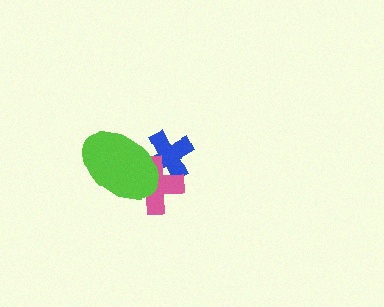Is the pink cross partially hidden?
Yes, it is partially covered by another shape.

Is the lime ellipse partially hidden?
No, no other shape covers it.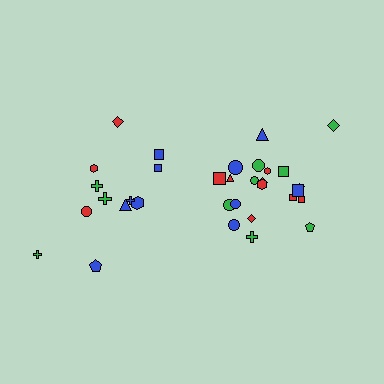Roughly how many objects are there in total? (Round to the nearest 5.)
Roughly 35 objects in total.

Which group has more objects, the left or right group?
The right group.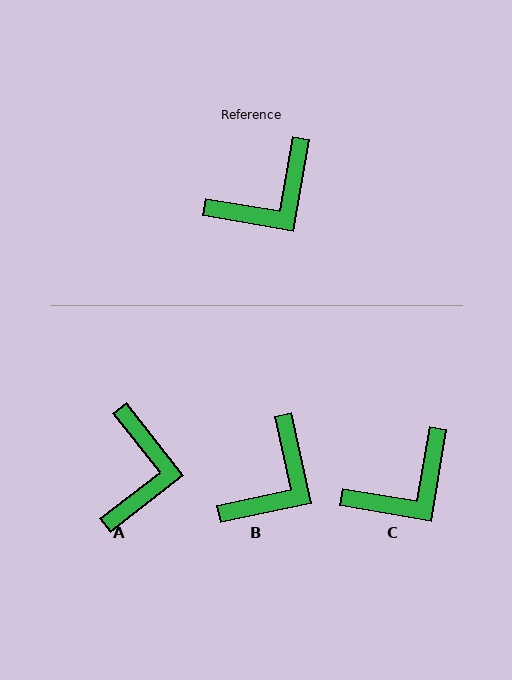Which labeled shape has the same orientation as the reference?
C.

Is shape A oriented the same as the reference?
No, it is off by about 48 degrees.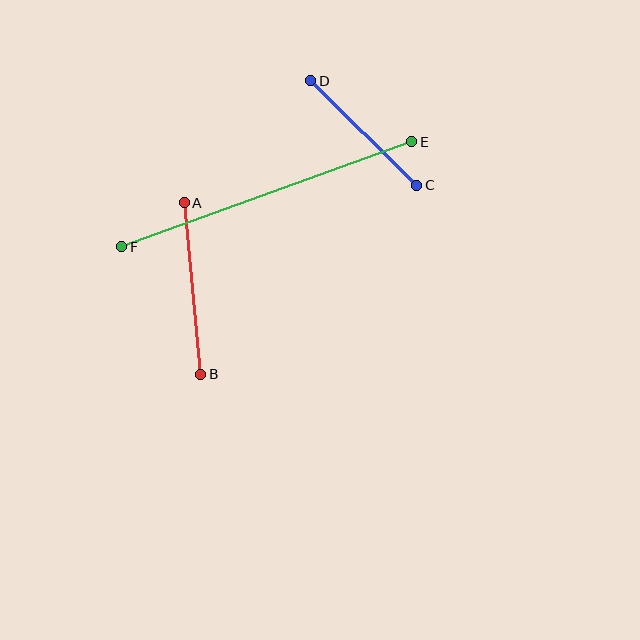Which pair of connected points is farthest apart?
Points E and F are farthest apart.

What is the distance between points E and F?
The distance is approximately 309 pixels.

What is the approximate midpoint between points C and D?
The midpoint is at approximately (364, 133) pixels.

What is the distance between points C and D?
The distance is approximately 149 pixels.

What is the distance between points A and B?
The distance is approximately 172 pixels.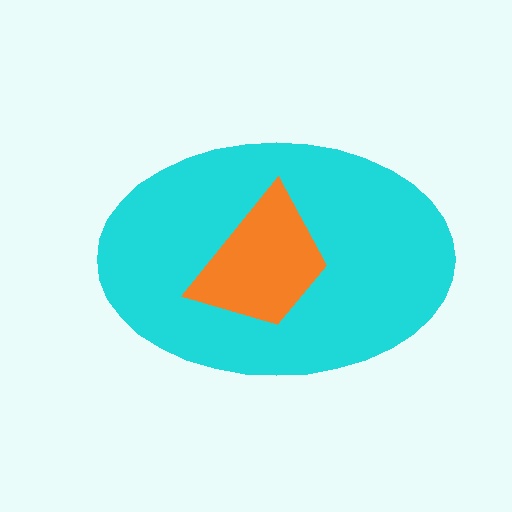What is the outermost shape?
The cyan ellipse.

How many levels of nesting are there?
2.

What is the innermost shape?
The orange trapezoid.